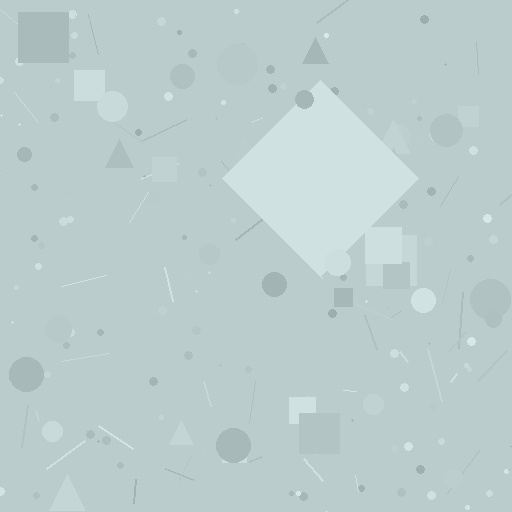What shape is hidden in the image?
A diamond is hidden in the image.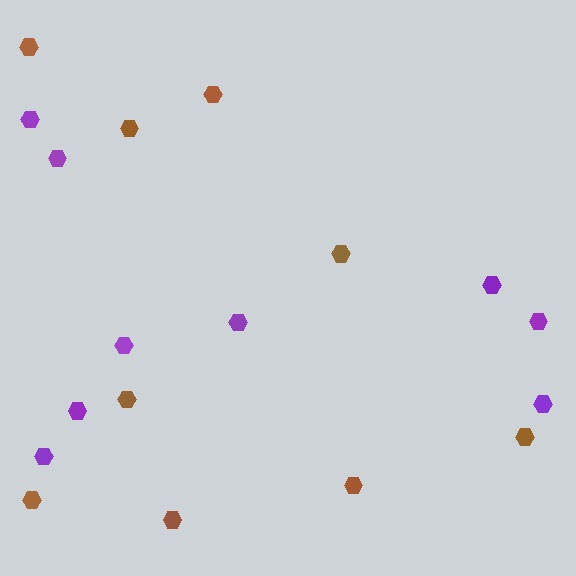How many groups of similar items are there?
There are 2 groups: one group of purple hexagons (9) and one group of brown hexagons (9).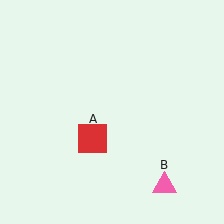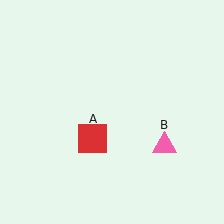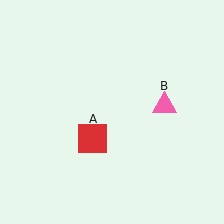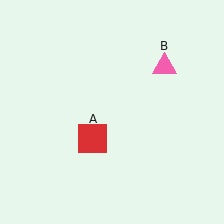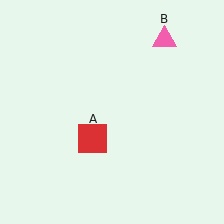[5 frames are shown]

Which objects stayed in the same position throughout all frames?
Red square (object A) remained stationary.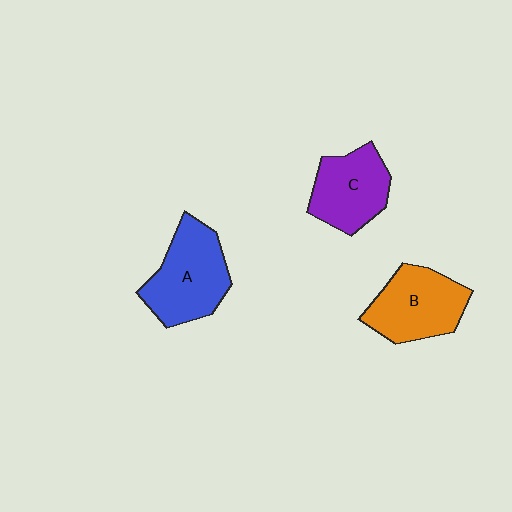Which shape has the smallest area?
Shape C (purple).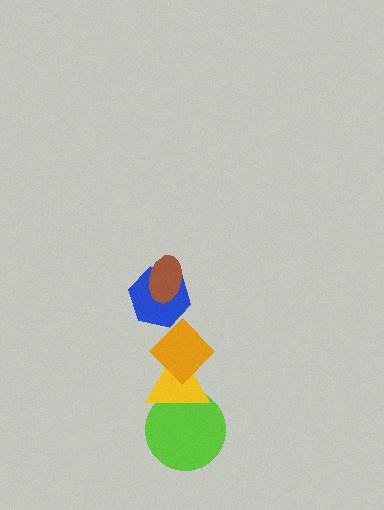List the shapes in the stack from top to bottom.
From top to bottom: the brown ellipse, the blue hexagon, the orange diamond, the yellow triangle, the lime circle.